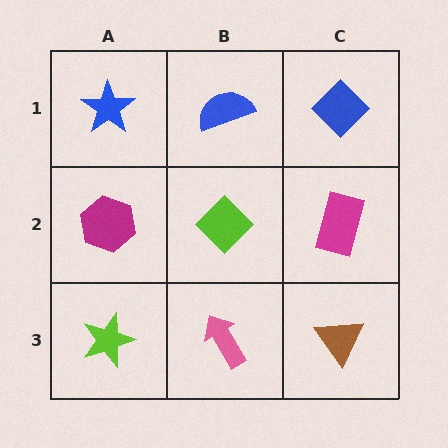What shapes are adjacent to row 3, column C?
A magenta rectangle (row 2, column C), a pink arrow (row 3, column B).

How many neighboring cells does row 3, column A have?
2.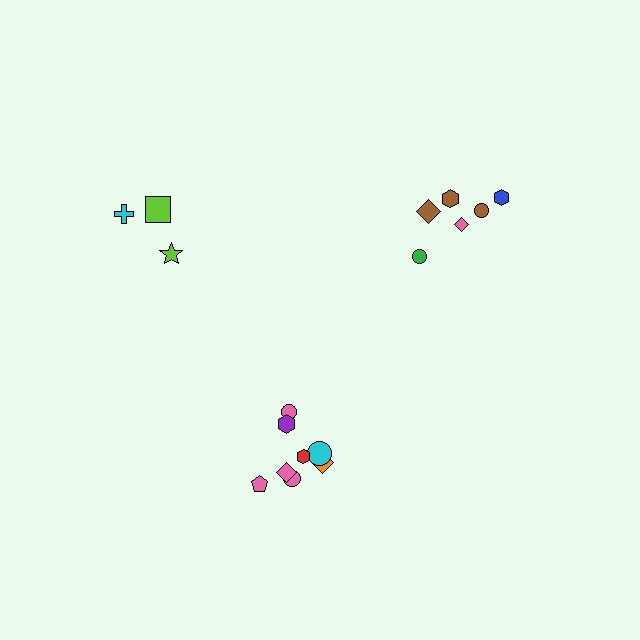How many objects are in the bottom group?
There are 8 objects.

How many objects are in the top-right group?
There are 6 objects.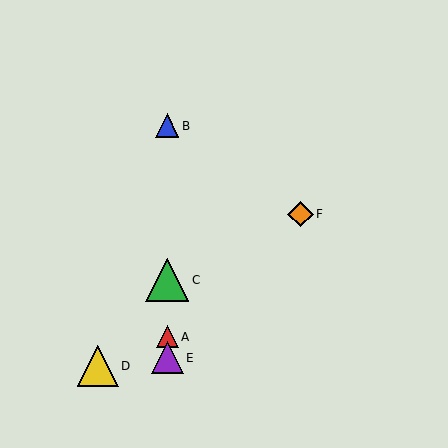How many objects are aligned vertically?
4 objects (A, B, C, E) are aligned vertically.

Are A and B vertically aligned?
Yes, both are at x≈167.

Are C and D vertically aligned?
No, C is at x≈167 and D is at x≈98.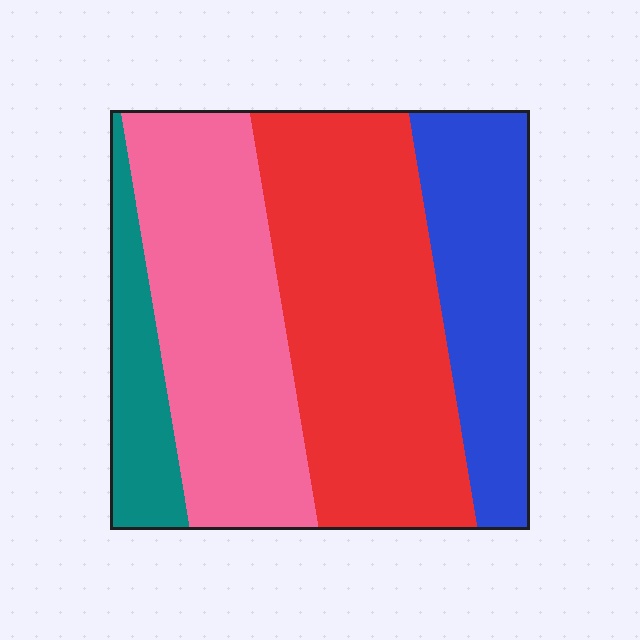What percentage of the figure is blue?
Blue takes up between a sixth and a third of the figure.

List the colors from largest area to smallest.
From largest to smallest: red, pink, blue, teal.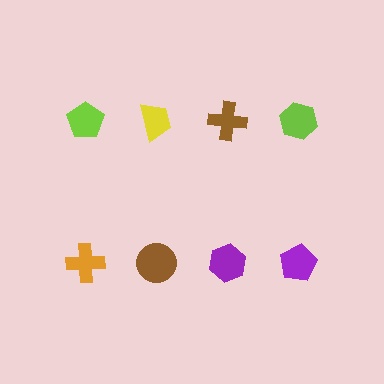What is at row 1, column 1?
A lime pentagon.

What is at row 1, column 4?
A lime hexagon.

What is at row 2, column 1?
An orange cross.